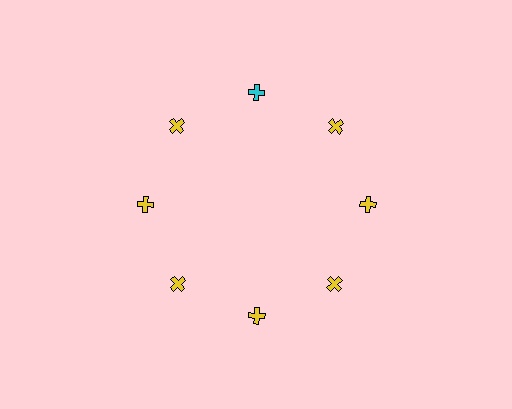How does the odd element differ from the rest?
It has a different color: cyan instead of yellow.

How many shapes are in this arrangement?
There are 8 shapes arranged in a ring pattern.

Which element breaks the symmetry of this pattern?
The cyan cross at roughly the 12 o'clock position breaks the symmetry. All other shapes are yellow crosses.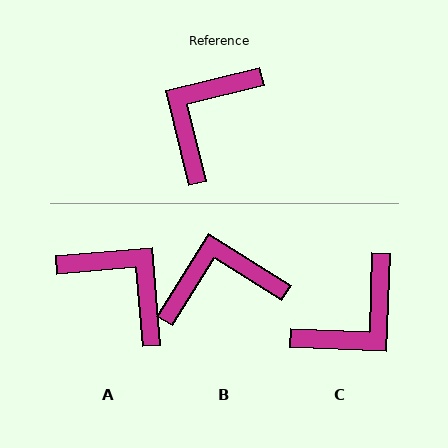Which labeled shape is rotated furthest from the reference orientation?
C, about 164 degrees away.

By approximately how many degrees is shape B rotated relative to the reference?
Approximately 46 degrees clockwise.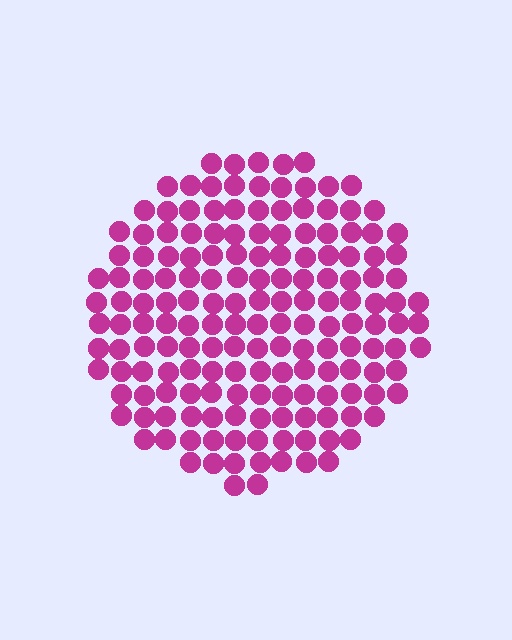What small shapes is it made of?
It is made of small circles.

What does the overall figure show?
The overall figure shows a circle.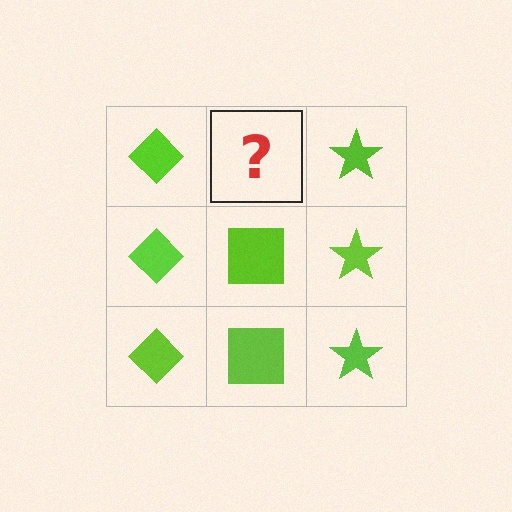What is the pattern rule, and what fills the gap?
The rule is that each column has a consistent shape. The gap should be filled with a lime square.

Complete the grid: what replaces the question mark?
The question mark should be replaced with a lime square.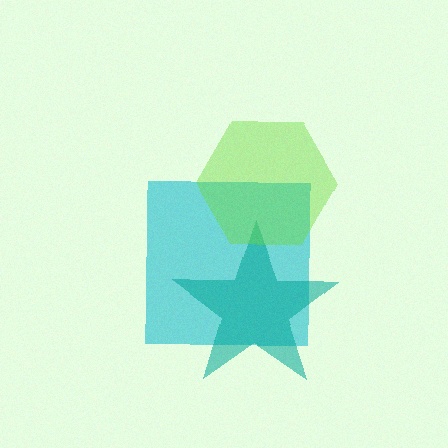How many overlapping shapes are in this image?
There are 3 overlapping shapes in the image.